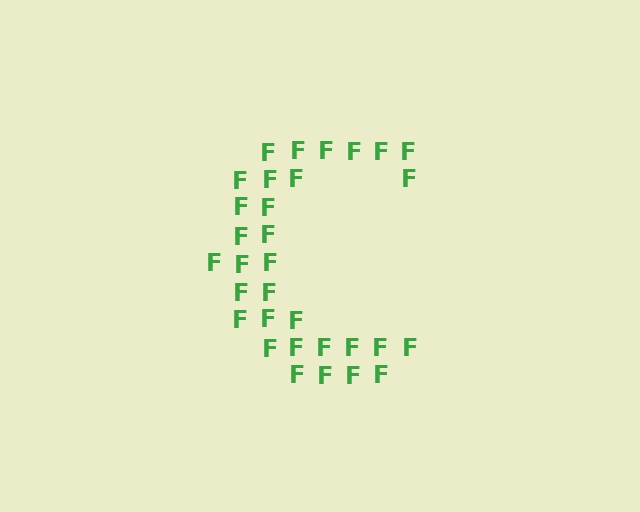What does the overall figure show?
The overall figure shows the letter C.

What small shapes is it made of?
It is made of small letter F's.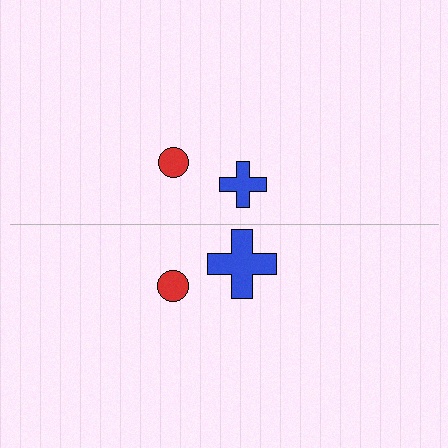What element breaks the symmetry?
The blue cross on the bottom side has a different size than its mirror counterpart.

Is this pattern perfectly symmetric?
No, the pattern is not perfectly symmetric. The blue cross on the bottom side has a different size than its mirror counterpart.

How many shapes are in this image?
There are 4 shapes in this image.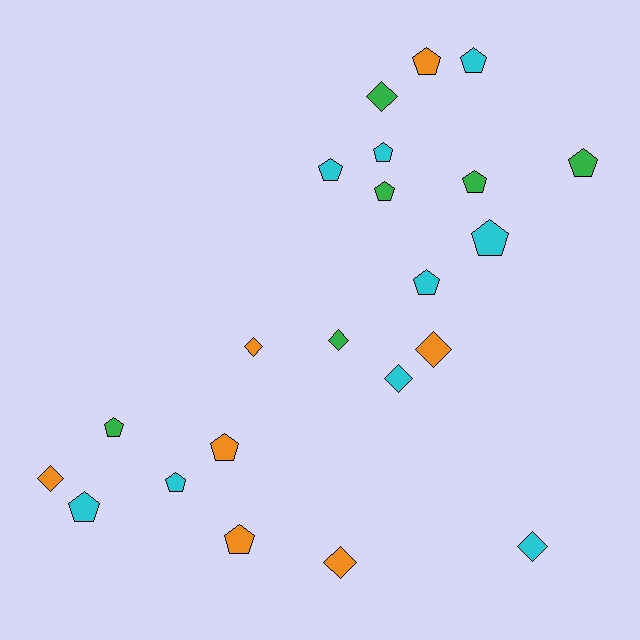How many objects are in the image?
There are 22 objects.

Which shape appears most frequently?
Pentagon, with 14 objects.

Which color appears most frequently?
Cyan, with 9 objects.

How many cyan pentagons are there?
There are 7 cyan pentagons.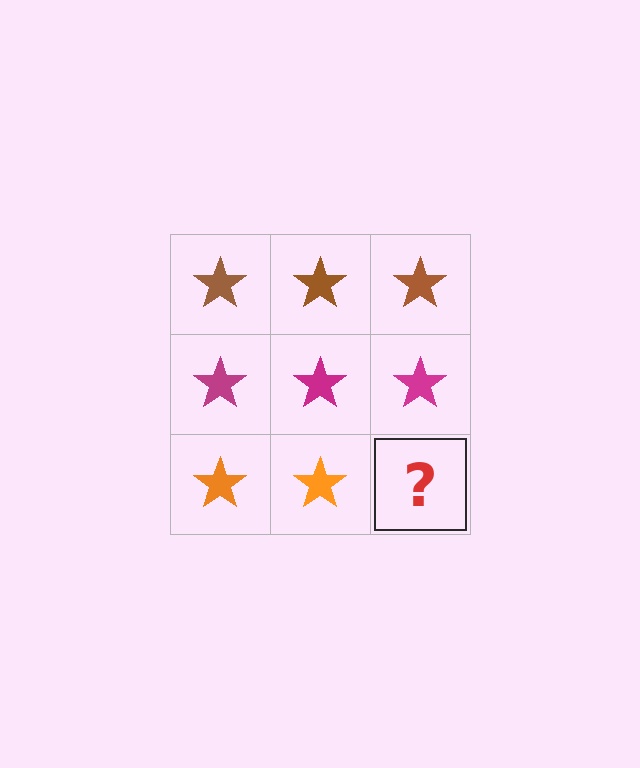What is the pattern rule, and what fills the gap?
The rule is that each row has a consistent color. The gap should be filled with an orange star.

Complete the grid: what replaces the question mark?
The question mark should be replaced with an orange star.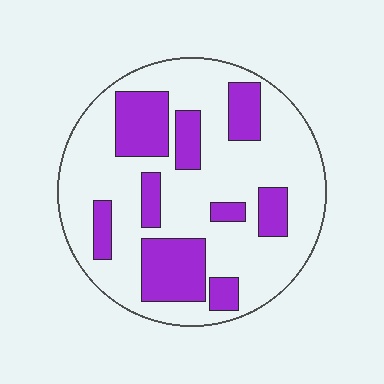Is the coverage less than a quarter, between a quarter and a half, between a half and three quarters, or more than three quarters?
Between a quarter and a half.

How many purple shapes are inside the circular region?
9.